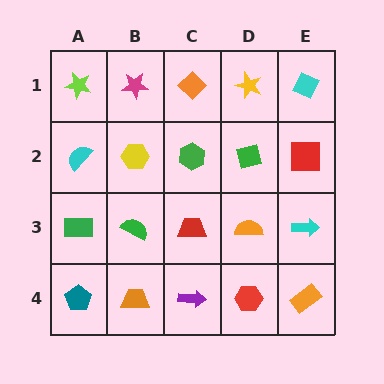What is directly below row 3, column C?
A purple arrow.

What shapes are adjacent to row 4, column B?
A green semicircle (row 3, column B), a teal pentagon (row 4, column A), a purple arrow (row 4, column C).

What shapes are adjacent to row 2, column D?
A yellow star (row 1, column D), an orange semicircle (row 3, column D), a green hexagon (row 2, column C), a red square (row 2, column E).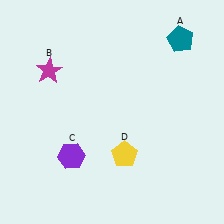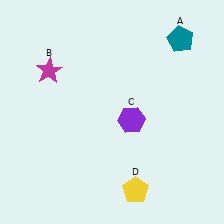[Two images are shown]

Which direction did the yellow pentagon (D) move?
The yellow pentagon (D) moved down.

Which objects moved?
The objects that moved are: the purple hexagon (C), the yellow pentagon (D).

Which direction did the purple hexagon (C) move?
The purple hexagon (C) moved right.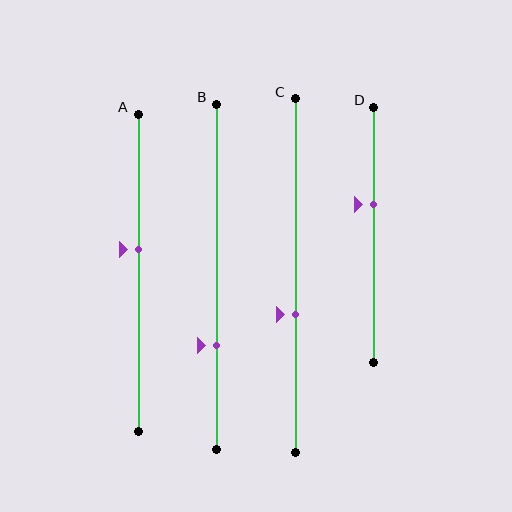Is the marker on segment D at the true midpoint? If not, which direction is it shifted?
No, the marker on segment D is shifted upward by about 12% of the segment length.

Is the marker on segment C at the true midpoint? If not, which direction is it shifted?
No, the marker on segment C is shifted downward by about 11% of the segment length.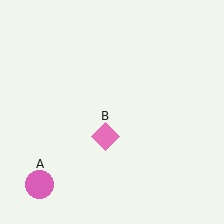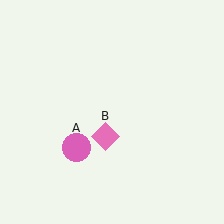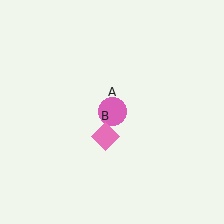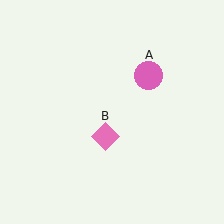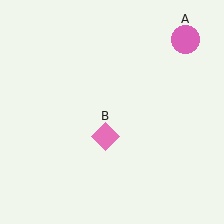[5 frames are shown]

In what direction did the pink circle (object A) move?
The pink circle (object A) moved up and to the right.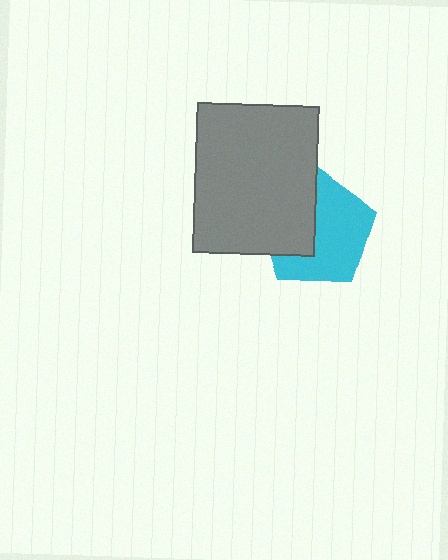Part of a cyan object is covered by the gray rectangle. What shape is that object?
It is a pentagon.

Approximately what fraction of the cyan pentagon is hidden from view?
Roughly 38% of the cyan pentagon is hidden behind the gray rectangle.